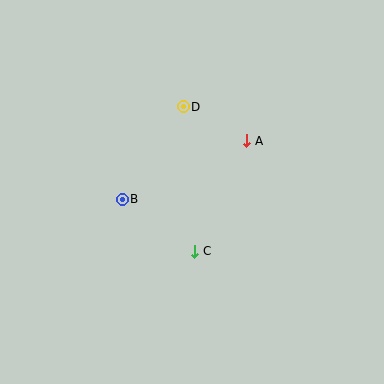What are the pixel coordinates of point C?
Point C is at (195, 251).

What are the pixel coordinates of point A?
Point A is at (247, 141).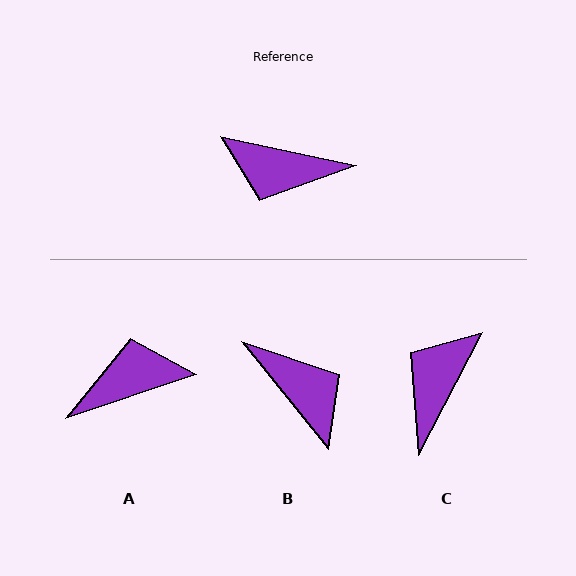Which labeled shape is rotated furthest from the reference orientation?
A, about 150 degrees away.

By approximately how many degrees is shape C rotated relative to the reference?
Approximately 106 degrees clockwise.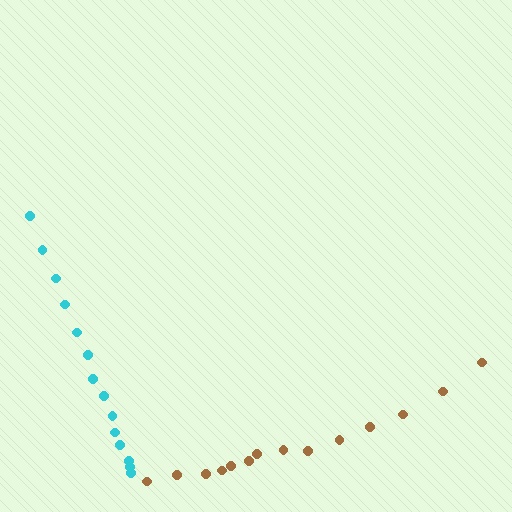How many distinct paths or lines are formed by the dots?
There are 2 distinct paths.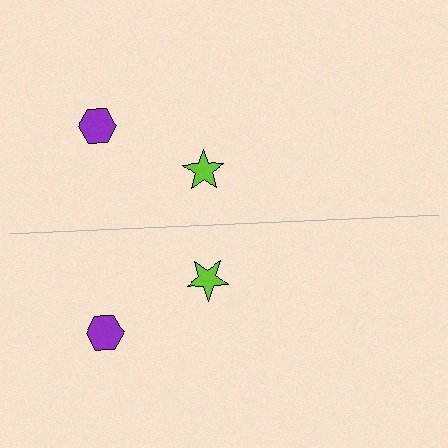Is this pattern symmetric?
Yes, this pattern has bilateral (reflection) symmetry.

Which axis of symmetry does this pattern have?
The pattern has a horizontal axis of symmetry running through the center of the image.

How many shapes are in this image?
There are 4 shapes in this image.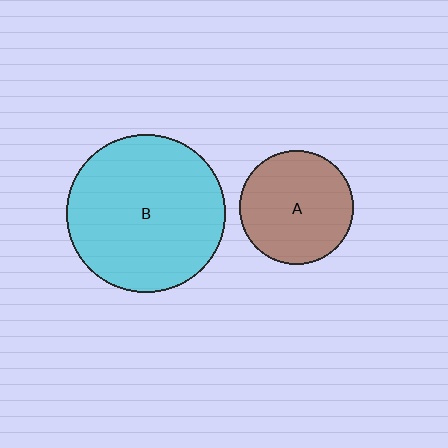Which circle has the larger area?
Circle B (cyan).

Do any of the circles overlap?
No, none of the circles overlap.